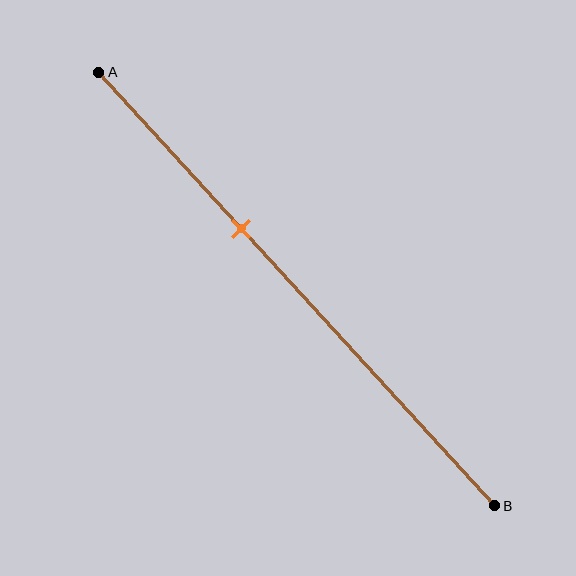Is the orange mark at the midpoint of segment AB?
No, the mark is at about 35% from A, not at the 50% midpoint.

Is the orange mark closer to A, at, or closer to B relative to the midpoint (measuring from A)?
The orange mark is closer to point A than the midpoint of segment AB.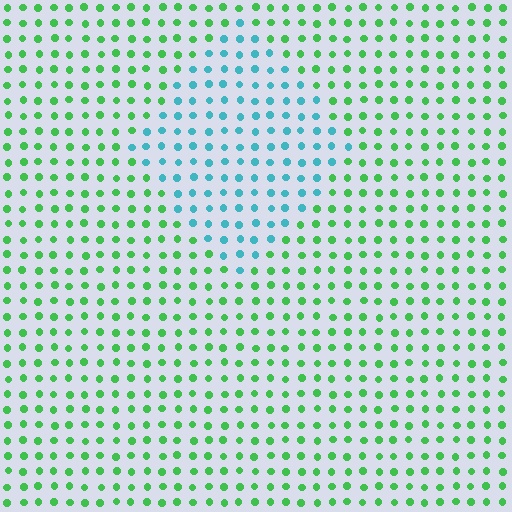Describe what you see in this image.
The image is filled with small green elements in a uniform arrangement. A diamond-shaped region is visible where the elements are tinted to a slightly different hue, forming a subtle color boundary.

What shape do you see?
I see a diamond.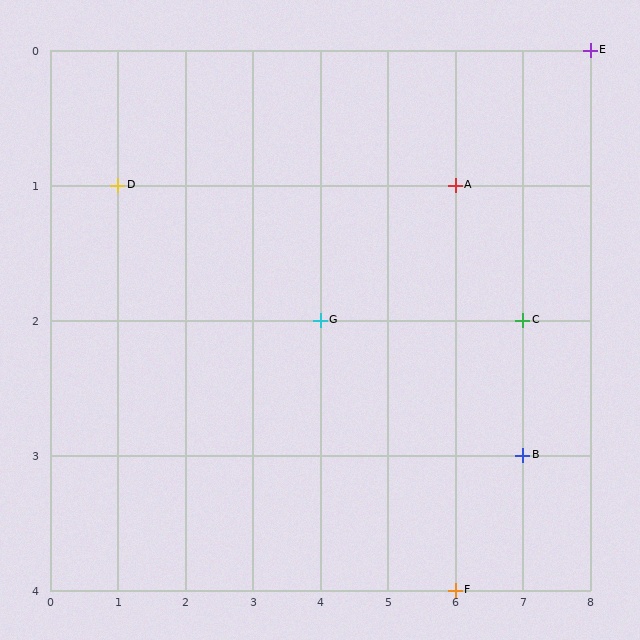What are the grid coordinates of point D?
Point D is at grid coordinates (1, 1).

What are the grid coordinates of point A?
Point A is at grid coordinates (6, 1).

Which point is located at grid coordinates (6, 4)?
Point F is at (6, 4).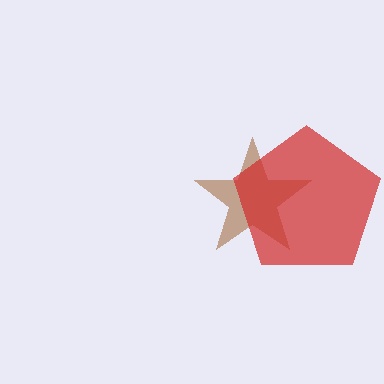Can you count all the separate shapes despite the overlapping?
Yes, there are 2 separate shapes.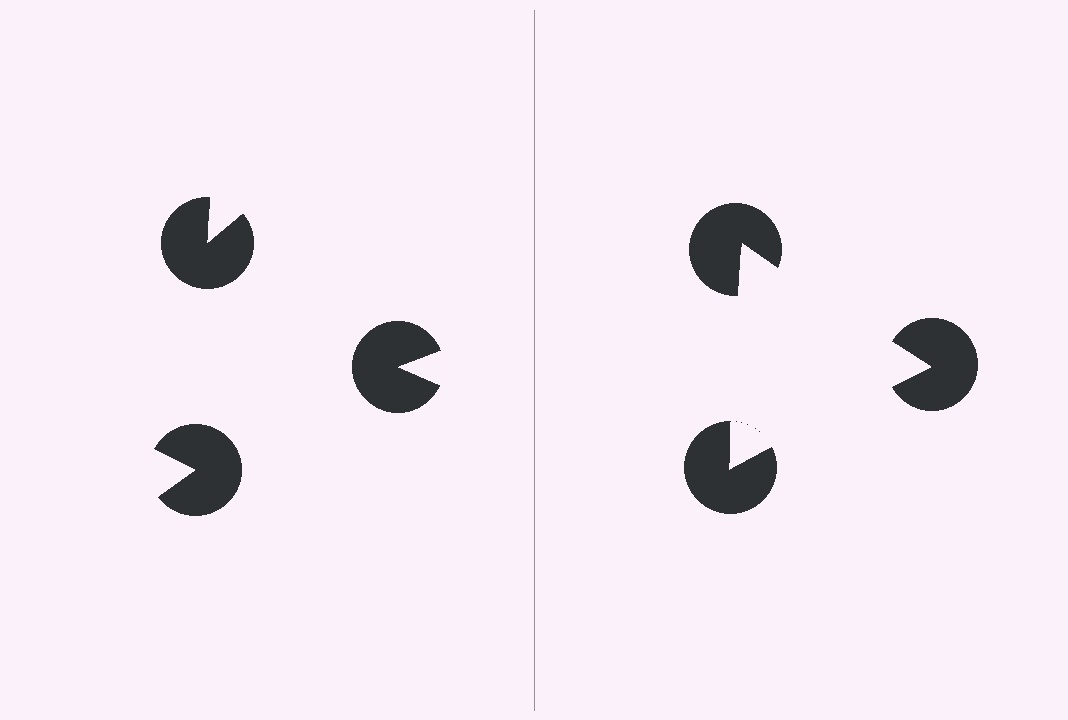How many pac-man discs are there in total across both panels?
6 — 3 on each side.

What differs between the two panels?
The pac-man discs are positioned identically on both sides; only the wedge orientations differ. On the right they align to a triangle; on the left they are misaligned.